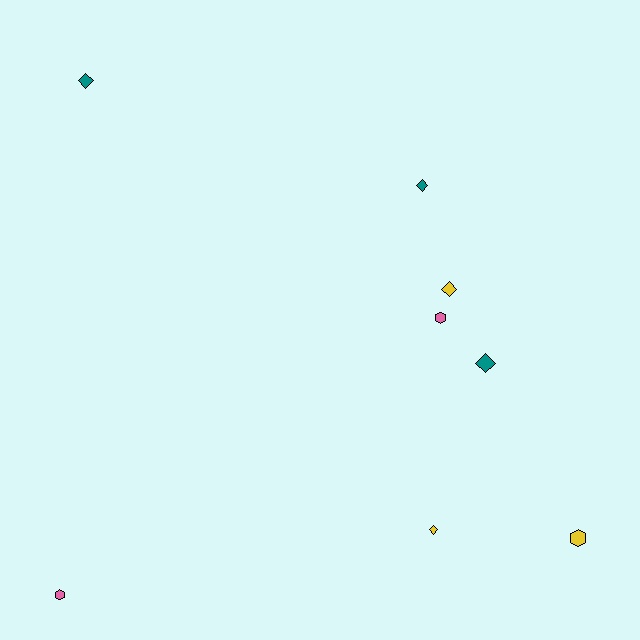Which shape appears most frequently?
Diamond, with 5 objects.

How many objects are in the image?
There are 8 objects.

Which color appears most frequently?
Teal, with 3 objects.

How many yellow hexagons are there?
There is 1 yellow hexagon.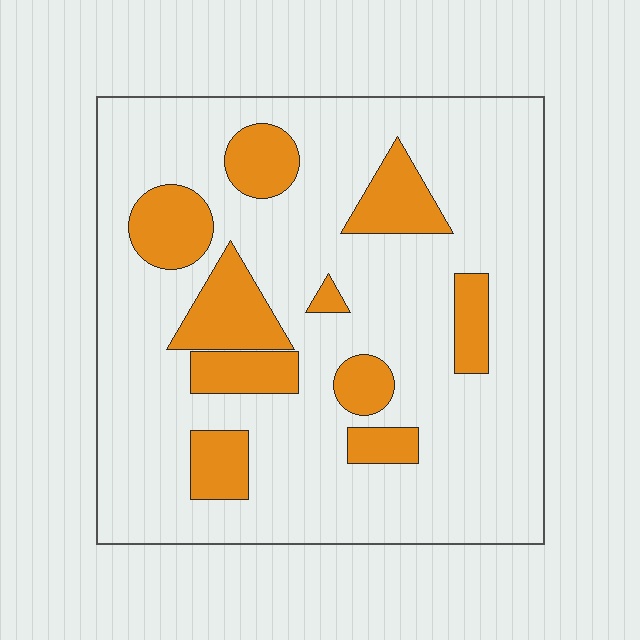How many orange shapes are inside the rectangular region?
10.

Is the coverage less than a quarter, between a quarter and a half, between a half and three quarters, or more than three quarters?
Less than a quarter.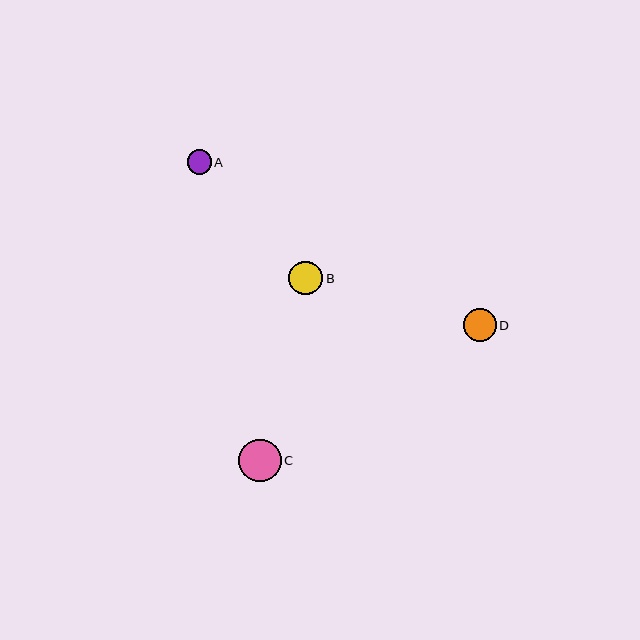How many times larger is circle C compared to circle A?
Circle C is approximately 1.8 times the size of circle A.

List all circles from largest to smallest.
From largest to smallest: C, B, D, A.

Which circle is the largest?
Circle C is the largest with a size of approximately 42 pixels.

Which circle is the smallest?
Circle A is the smallest with a size of approximately 24 pixels.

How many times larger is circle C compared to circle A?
Circle C is approximately 1.8 times the size of circle A.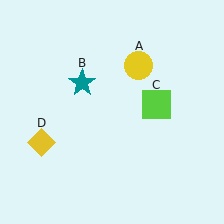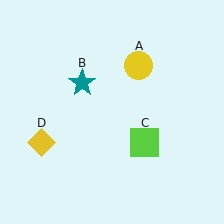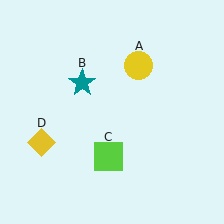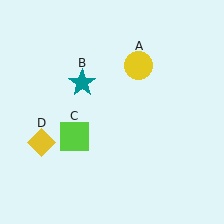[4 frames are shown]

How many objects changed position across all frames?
1 object changed position: lime square (object C).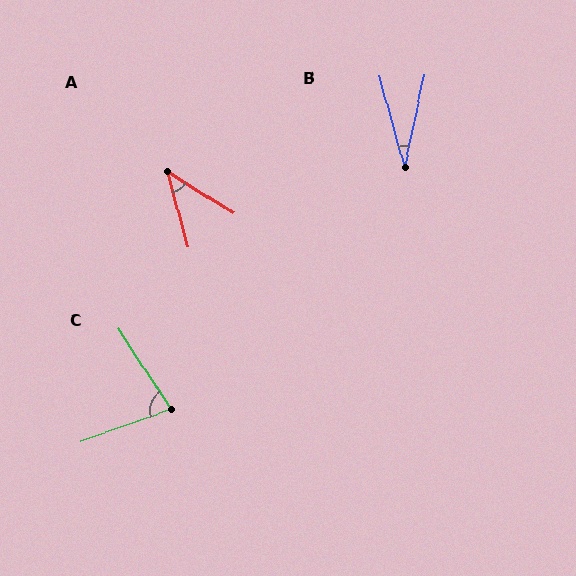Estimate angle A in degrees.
Approximately 42 degrees.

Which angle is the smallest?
B, at approximately 28 degrees.